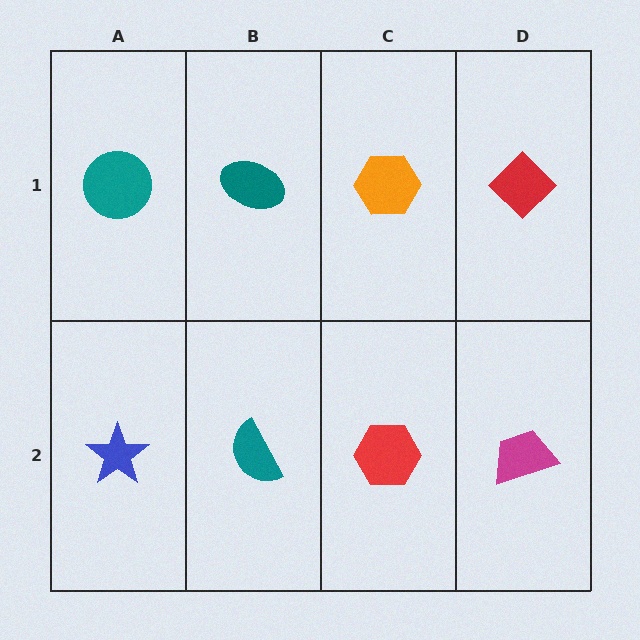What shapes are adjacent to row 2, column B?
A teal ellipse (row 1, column B), a blue star (row 2, column A), a red hexagon (row 2, column C).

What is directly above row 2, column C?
An orange hexagon.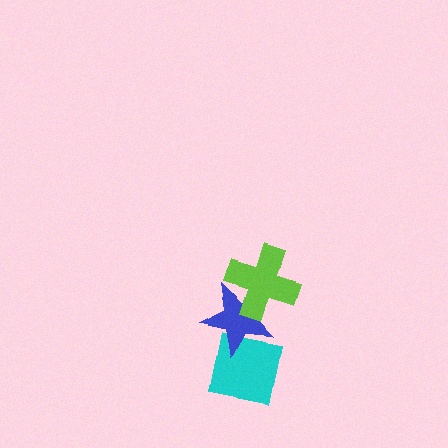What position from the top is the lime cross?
The lime cross is 1st from the top.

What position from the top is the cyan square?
The cyan square is 3rd from the top.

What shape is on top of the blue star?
The lime cross is on top of the blue star.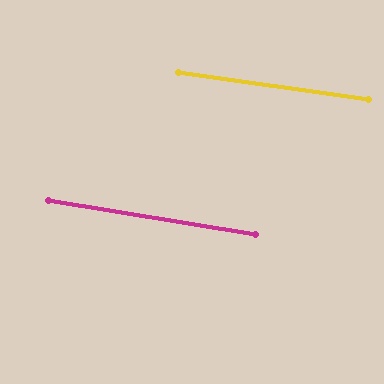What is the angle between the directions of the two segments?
Approximately 1 degree.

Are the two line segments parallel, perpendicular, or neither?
Parallel — their directions differ by only 1.2°.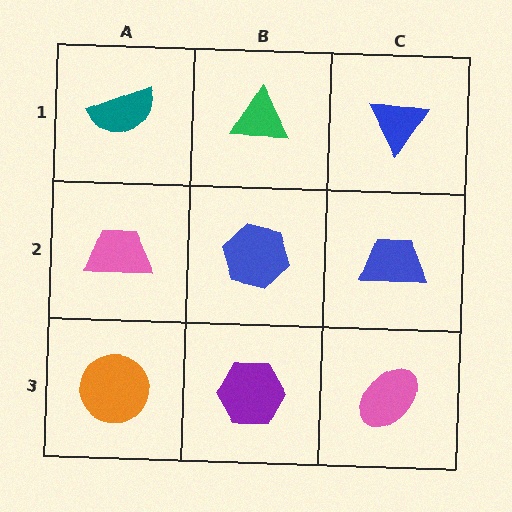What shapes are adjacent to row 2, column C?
A blue triangle (row 1, column C), a pink ellipse (row 3, column C), a blue hexagon (row 2, column B).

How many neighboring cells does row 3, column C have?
2.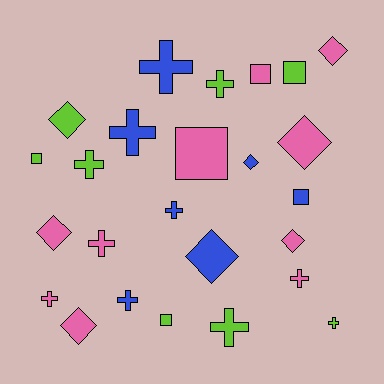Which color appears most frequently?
Pink, with 10 objects.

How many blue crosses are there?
There are 4 blue crosses.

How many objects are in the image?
There are 25 objects.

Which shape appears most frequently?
Cross, with 11 objects.